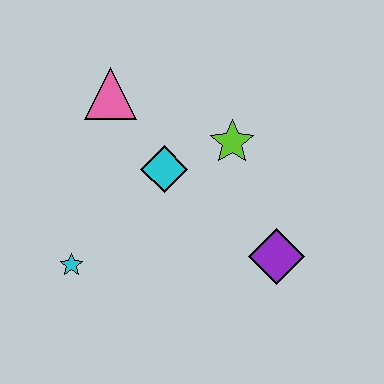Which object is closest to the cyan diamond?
The lime star is closest to the cyan diamond.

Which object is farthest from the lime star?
The cyan star is farthest from the lime star.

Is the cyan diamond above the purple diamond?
Yes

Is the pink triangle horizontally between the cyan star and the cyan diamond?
Yes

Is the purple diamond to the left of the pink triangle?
No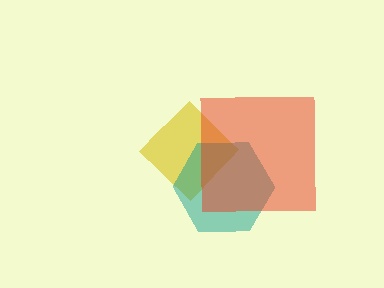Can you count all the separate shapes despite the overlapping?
Yes, there are 3 separate shapes.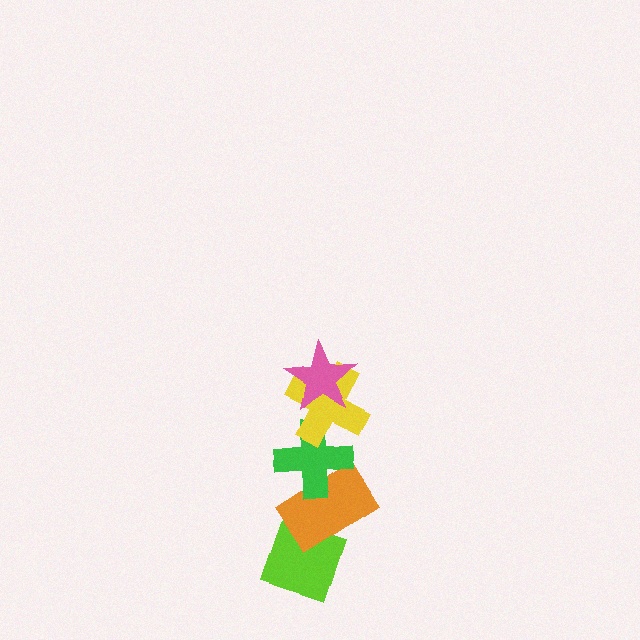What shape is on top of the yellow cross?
The pink star is on top of the yellow cross.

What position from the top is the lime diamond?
The lime diamond is 5th from the top.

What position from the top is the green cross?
The green cross is 3rd from the top.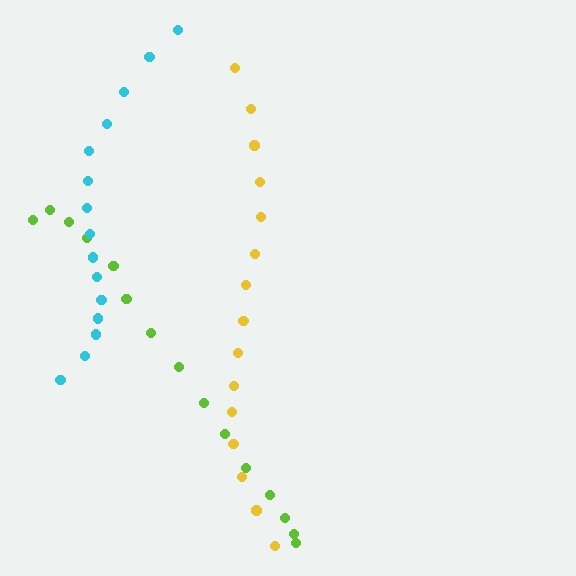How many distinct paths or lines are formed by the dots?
There are 3 distinct paths.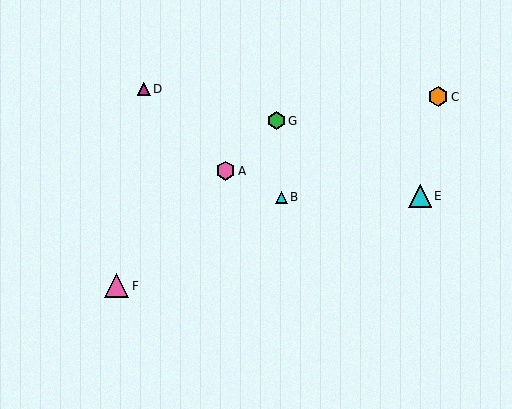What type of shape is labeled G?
Shape G is a green hexagon.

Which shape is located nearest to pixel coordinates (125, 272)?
The pink triangle (labeled F) at (116, 286) is nearest to that location.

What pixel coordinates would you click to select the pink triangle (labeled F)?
Click at (116, 286) to select the pink triangle F.